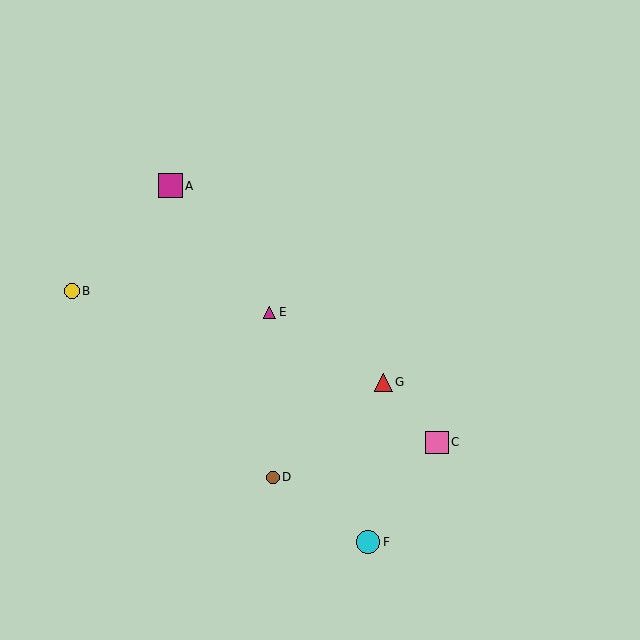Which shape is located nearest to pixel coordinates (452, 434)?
The pink square (labeled C) at (437, 442) is nearest to that location.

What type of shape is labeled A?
Shape A is a magenta square.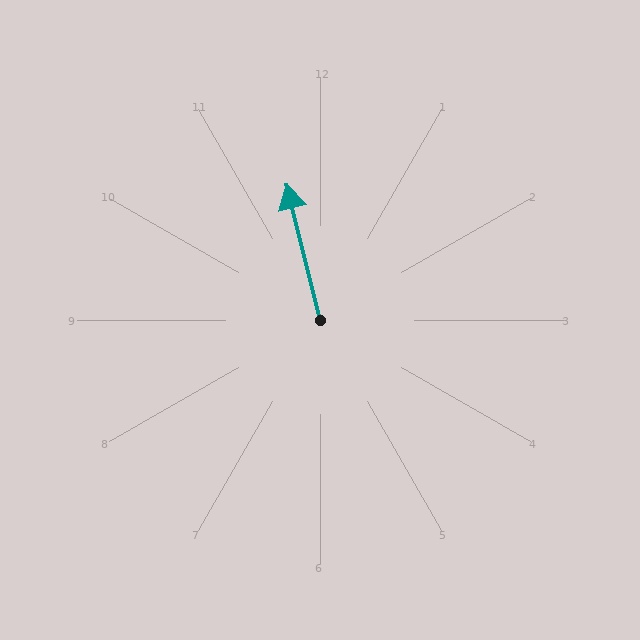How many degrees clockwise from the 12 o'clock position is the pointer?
Approximately 346 degrees.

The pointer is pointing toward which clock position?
Roughly 12 o'clock.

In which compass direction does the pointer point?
North.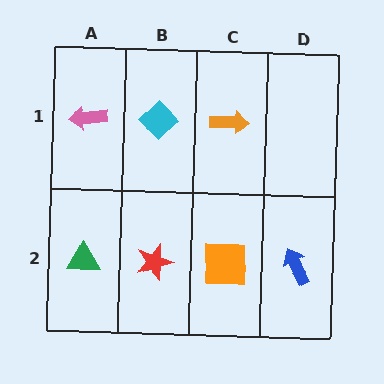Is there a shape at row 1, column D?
No, that cell is empty.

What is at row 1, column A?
A pink arrow.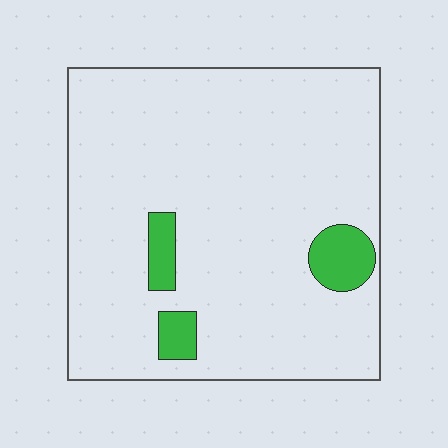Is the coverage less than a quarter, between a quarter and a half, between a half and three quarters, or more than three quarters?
Less than a quarter.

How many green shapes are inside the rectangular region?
3.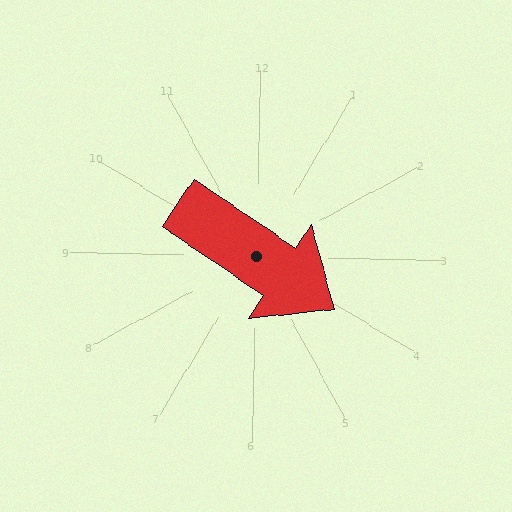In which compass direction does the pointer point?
Southeast.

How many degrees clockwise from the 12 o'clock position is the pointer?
Approximately 123 degrees.